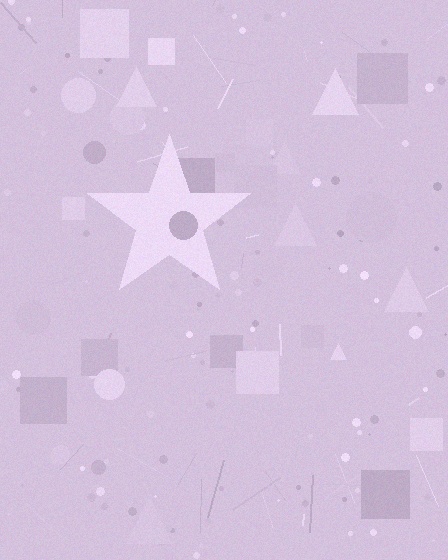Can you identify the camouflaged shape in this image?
The camouflaged shape is a star.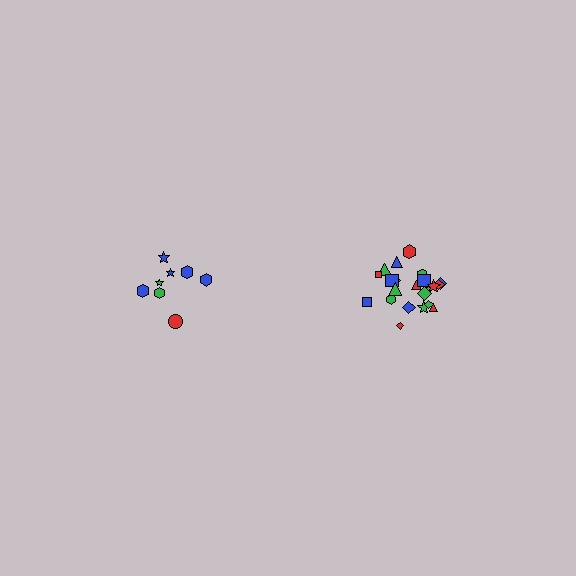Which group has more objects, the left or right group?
The right group.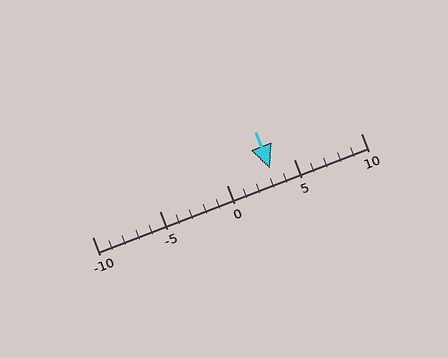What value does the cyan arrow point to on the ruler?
The cyan arrow points to approximately 3.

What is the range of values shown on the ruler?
The ruler shows values from -10 to 10.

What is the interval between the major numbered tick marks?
The major tick marks are spaced 5 units apart.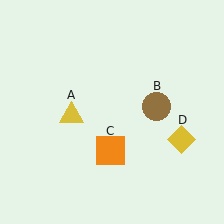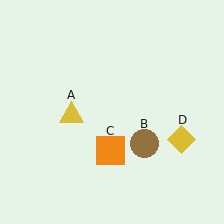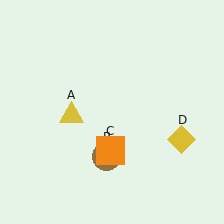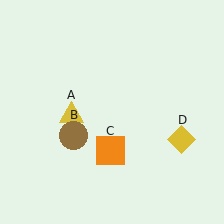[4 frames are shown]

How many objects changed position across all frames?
1 object changed position: brown circle (object B).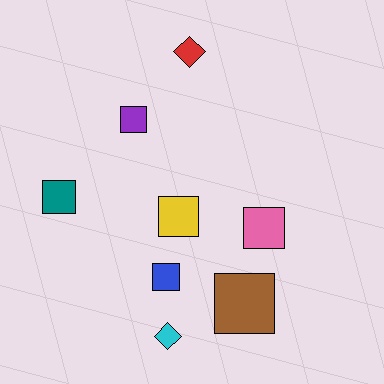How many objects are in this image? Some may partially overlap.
There are 8 objects.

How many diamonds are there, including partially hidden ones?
There are 2 diamonds.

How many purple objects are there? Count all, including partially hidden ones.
There is 1 purple object.